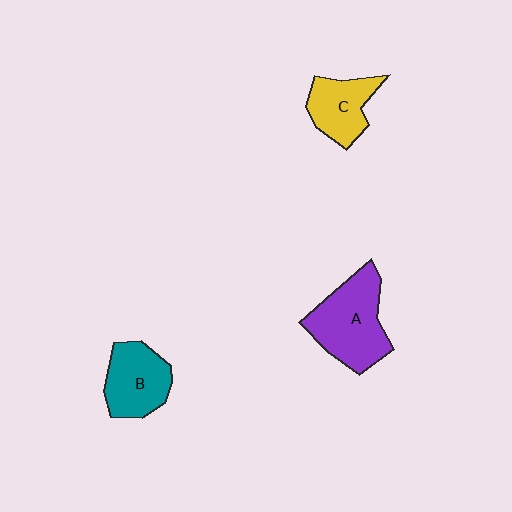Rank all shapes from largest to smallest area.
From largest to smallest: A (purple), B (teal), C (yellow).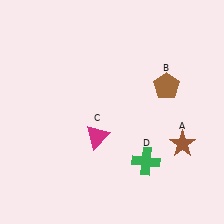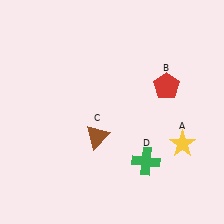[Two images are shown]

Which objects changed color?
A changed from brown to yellow. B changed from brown to red. C changed from magenta to brown.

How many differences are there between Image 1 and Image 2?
There are 3 differences between the two images.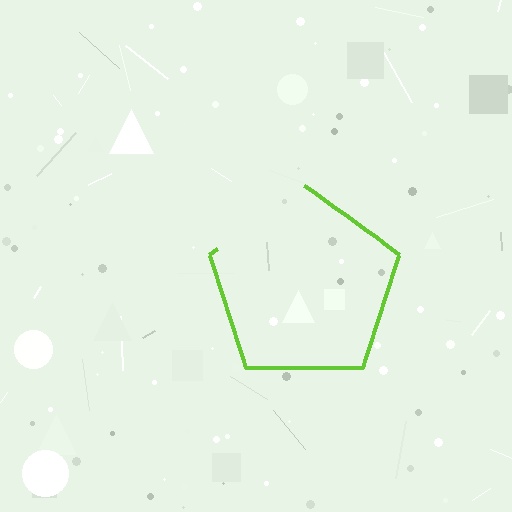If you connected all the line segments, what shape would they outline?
They would outline a pentagon.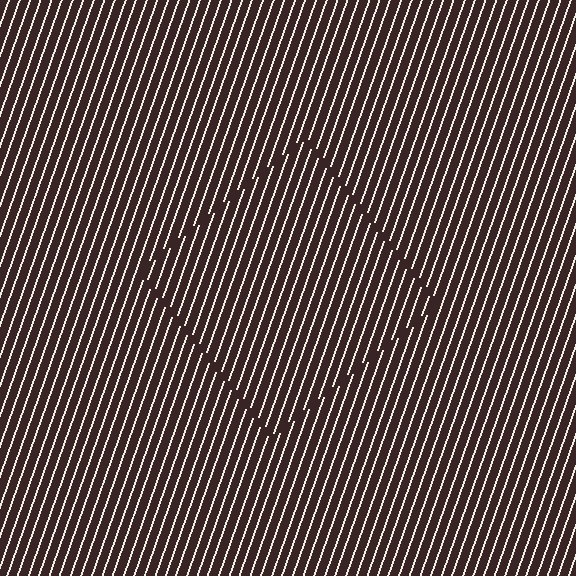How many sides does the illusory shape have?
4 sides — the line-ends trace a square.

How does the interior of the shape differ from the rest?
The interior of the shape contains the same grating, shifted by half a period — the contour is defined by the phase discontinuity where line-ends from the inner and outer gratings abut.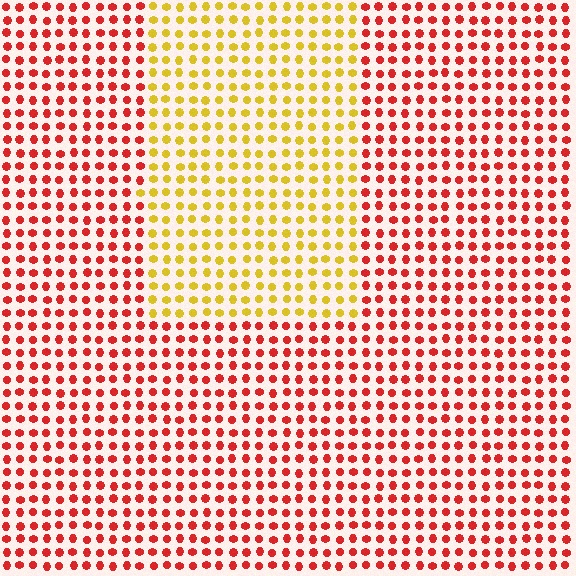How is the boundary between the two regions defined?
The boundary is defined purely by a slight shift in hue (about 54 degrees). Spacing, size, and orientation are identical on both sides.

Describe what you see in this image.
The image is filled with small red elements in a uniform arrangement. A rectangle-shaped region is visible where the elements are tinted to a slightly different hue, forming a subtle color boundary.